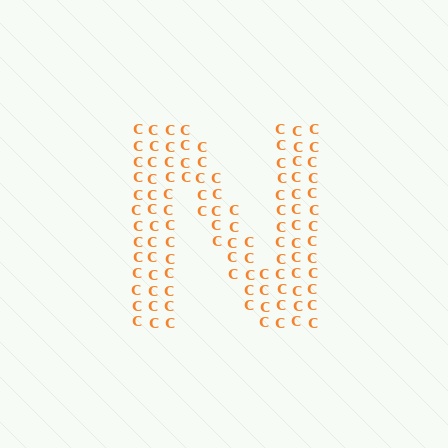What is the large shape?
The large shape is the letter N.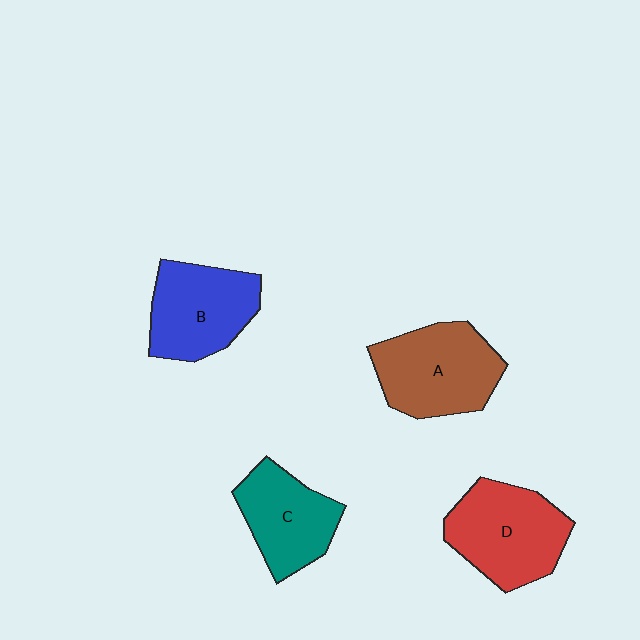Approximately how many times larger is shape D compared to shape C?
Approximately 1.3 times.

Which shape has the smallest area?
Shape C (teal).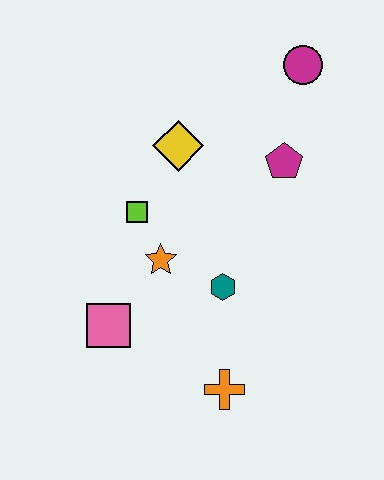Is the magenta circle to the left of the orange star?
No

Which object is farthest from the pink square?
The magenta circle is farthest from the pink square.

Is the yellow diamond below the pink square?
No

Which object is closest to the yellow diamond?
The lime square is closest to the yellow diamond.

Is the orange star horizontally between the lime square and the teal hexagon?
Yes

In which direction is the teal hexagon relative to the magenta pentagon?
The teal hexagon is below the magenta pentagon.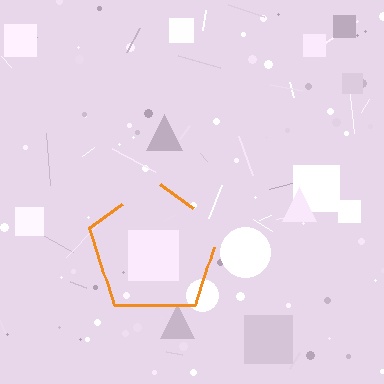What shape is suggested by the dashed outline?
The dashed outline suggests a pentagon.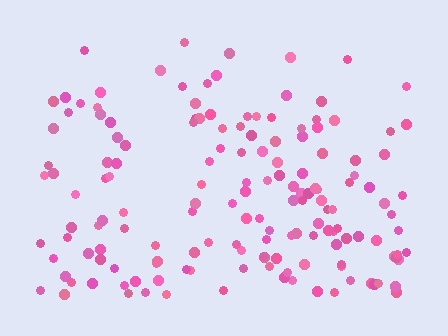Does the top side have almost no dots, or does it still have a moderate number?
Still a moderate number, just noticeably fewer than the bottom.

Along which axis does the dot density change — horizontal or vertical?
Vertical.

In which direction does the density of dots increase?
From top to bottom, with the bottom side densest.